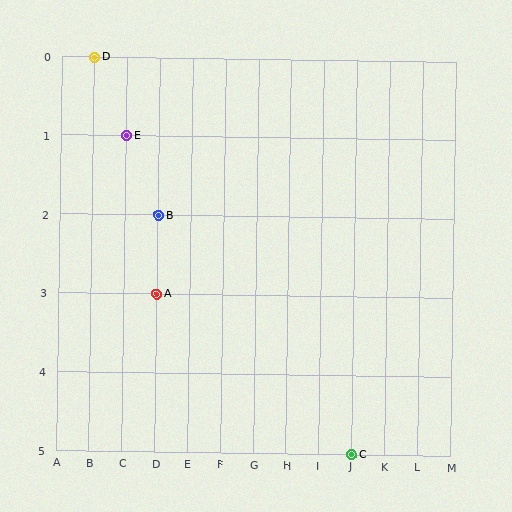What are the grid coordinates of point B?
Point B is at grid coordinates (D, 2).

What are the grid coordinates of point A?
Point A is at grid coordinates (D, 3).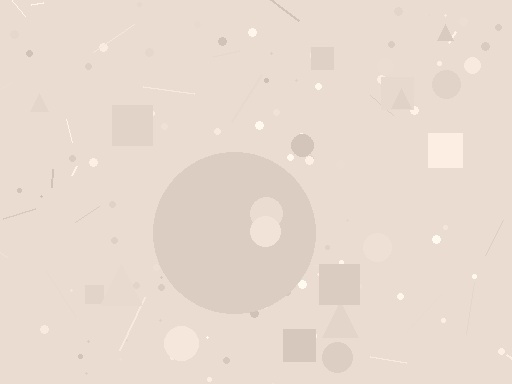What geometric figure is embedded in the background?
A circle is embedded in the background.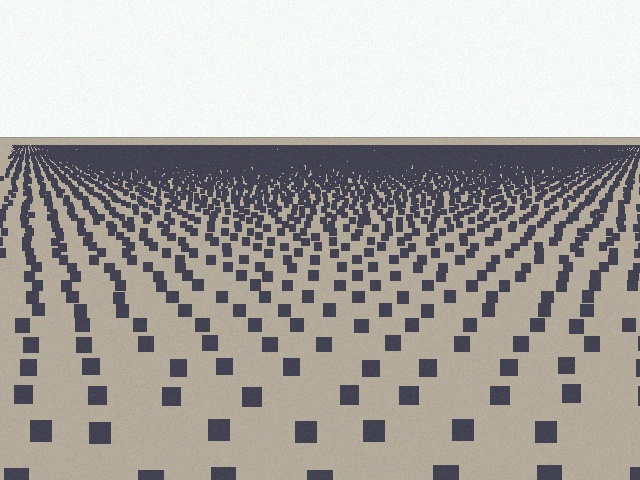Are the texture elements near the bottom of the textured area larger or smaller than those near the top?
Larger. Near the bottom, elements are closer to the viewer and appear at a bigger on-screen size.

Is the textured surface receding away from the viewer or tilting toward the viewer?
The surface is receding away from the viewer. Texture elements get smaller and denser toward the top.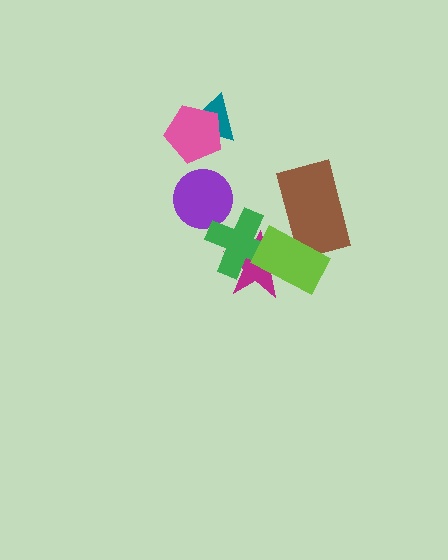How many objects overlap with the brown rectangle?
1 object overlaps with the brown rectangle.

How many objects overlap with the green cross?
2 objects overlap with the green cross.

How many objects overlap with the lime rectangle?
3 objects overlap with the lime rectangle.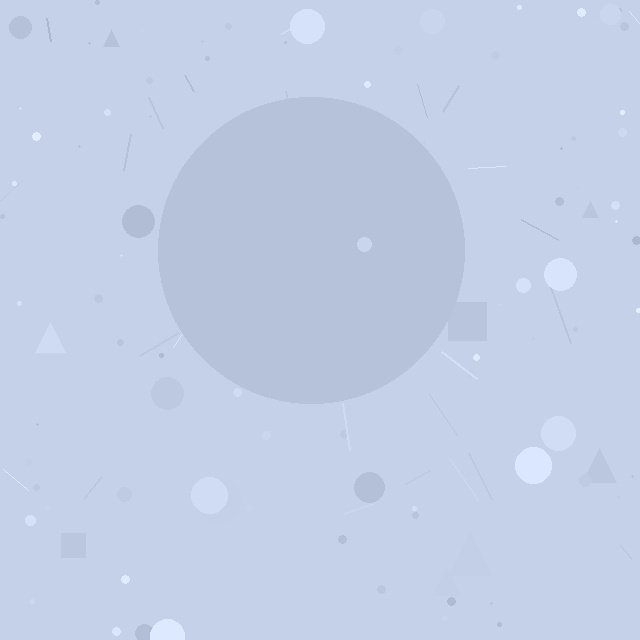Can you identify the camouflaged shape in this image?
The camouflaged shape is a circle.